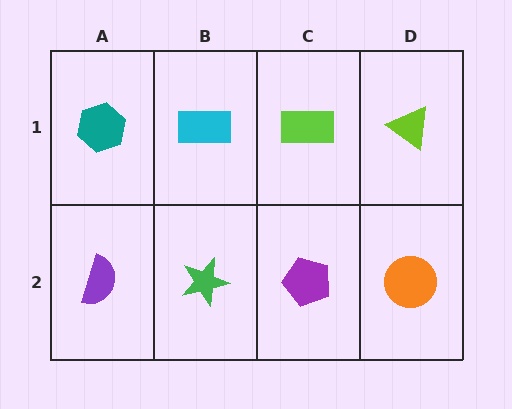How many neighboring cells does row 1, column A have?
2.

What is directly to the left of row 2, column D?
A purple pentagon.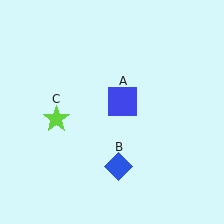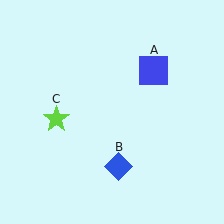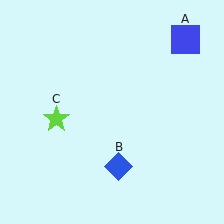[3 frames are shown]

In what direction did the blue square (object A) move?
The blue square (object A) moved up and to the right.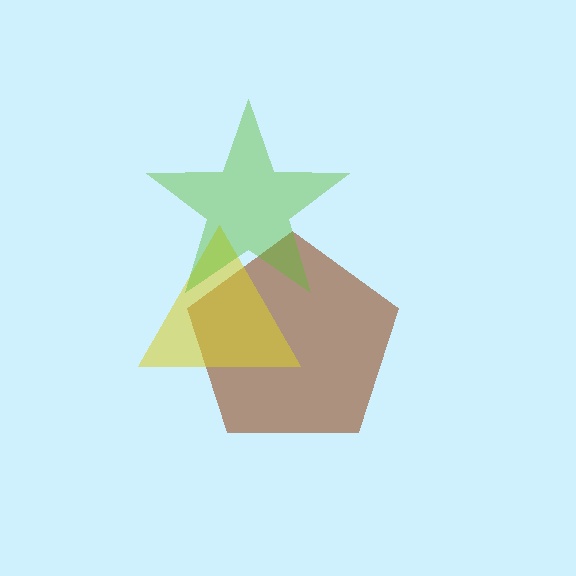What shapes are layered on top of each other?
The layered shapes are: a brown pentagon, a yellow triangle, a lime star.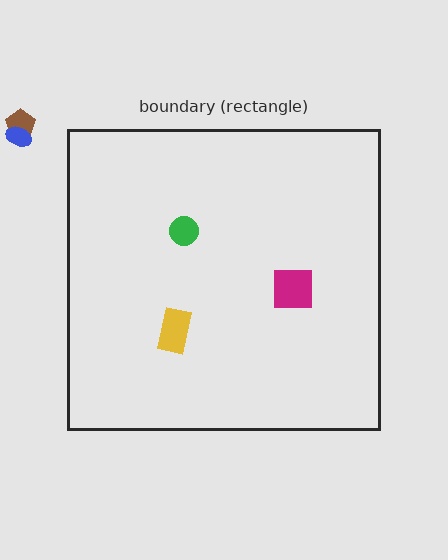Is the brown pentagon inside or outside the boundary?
Outside.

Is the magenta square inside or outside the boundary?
Inside.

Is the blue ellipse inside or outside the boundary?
Outside.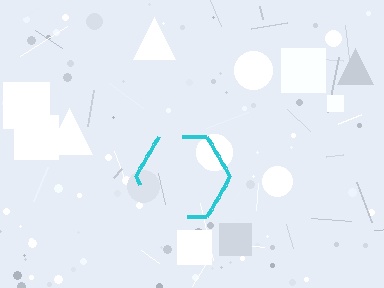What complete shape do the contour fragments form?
The contour fragments form a hexagon.